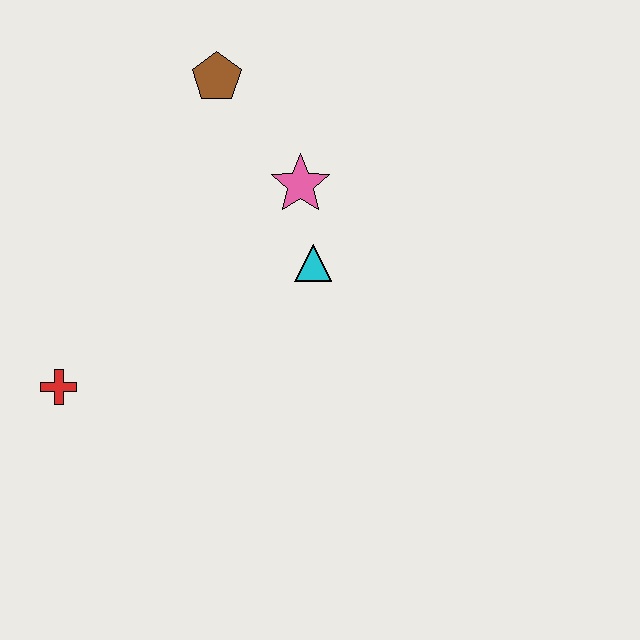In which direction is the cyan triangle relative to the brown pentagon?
The cyan triangle is below the brown pentagon.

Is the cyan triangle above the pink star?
No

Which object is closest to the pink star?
The cyan triangle is closest to the pink star.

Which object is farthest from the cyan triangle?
The red cross is farthest from the cyan triangle.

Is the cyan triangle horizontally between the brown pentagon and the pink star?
No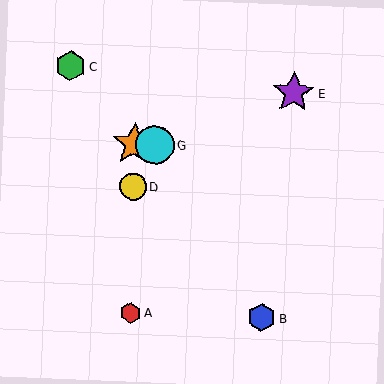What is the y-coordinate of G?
Object G is at y≈145.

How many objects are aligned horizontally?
2 objects (F, G) are aligned horizontally.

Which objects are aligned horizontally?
Objects F, G are aligned horizontally.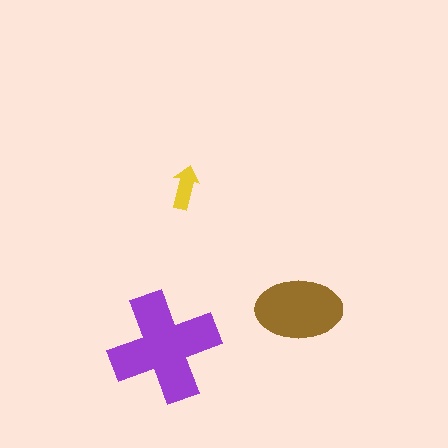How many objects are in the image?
There are 3 objects in the image.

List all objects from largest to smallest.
The purple cross, the brown ellipse, the yellow arrow.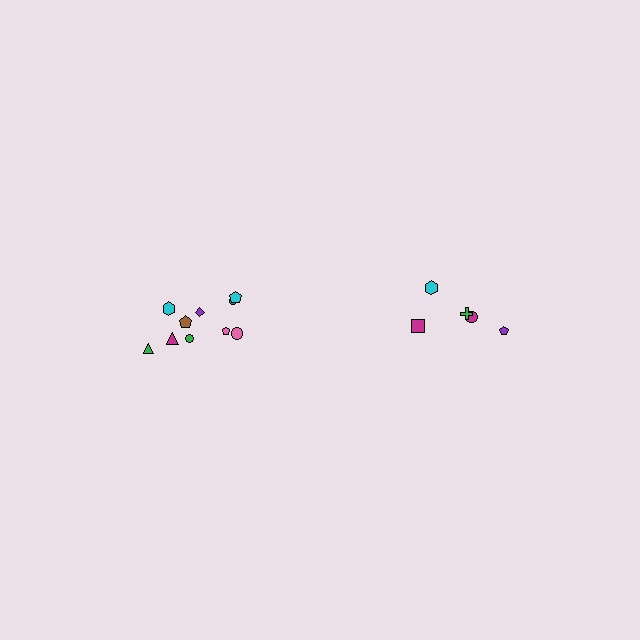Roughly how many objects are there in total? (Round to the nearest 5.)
Roughly 15 objects in total.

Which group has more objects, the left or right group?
The left group.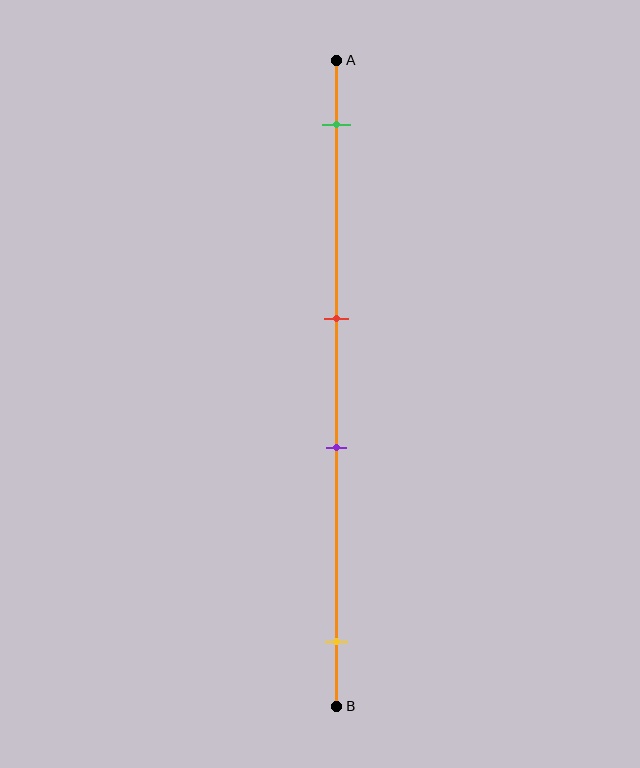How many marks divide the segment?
There are 4 marks dividing the segment.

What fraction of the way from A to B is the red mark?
The red mark is approximately 40% (0.4) of the way from A to B.